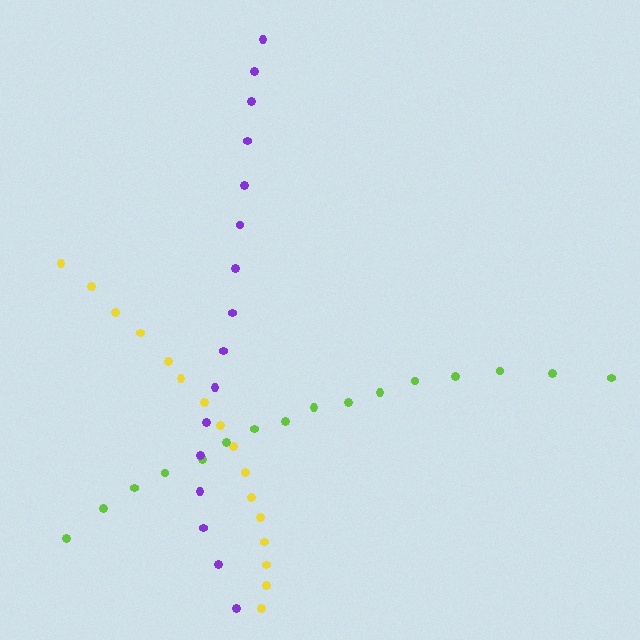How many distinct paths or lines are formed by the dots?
There are 3 distinct paths.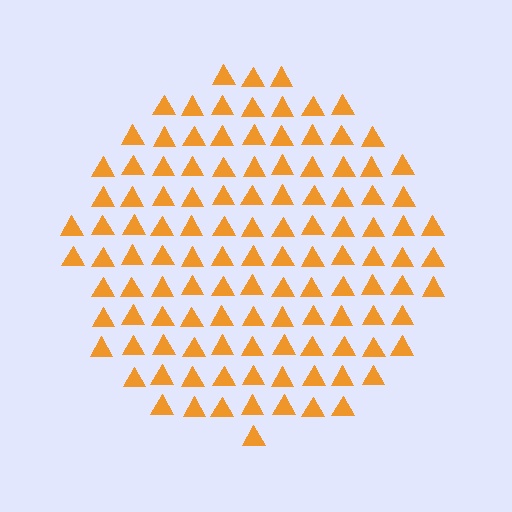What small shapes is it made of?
It is made of small triangles.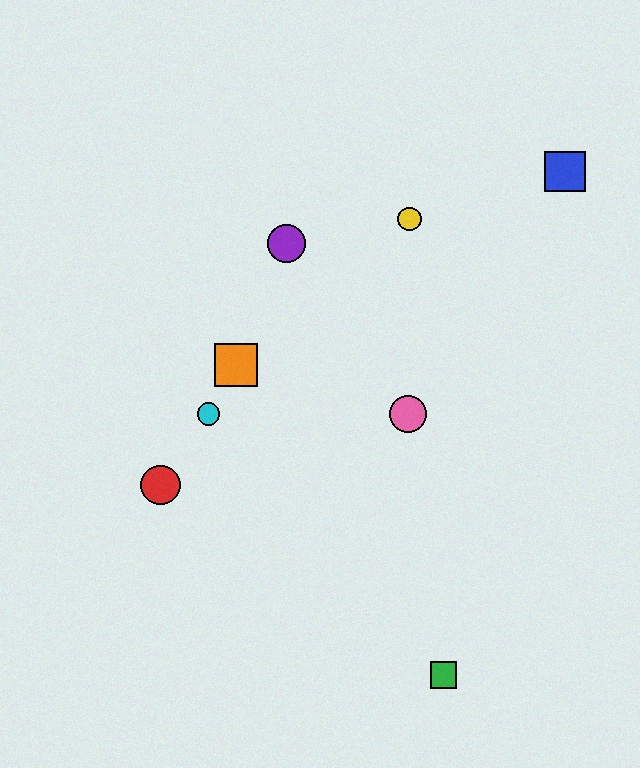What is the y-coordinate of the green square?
The green square is at y≈675.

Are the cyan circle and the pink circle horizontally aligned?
Yes, both are at y≈414.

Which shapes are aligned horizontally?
The cyan circle, the pink circle are aligned horizontally.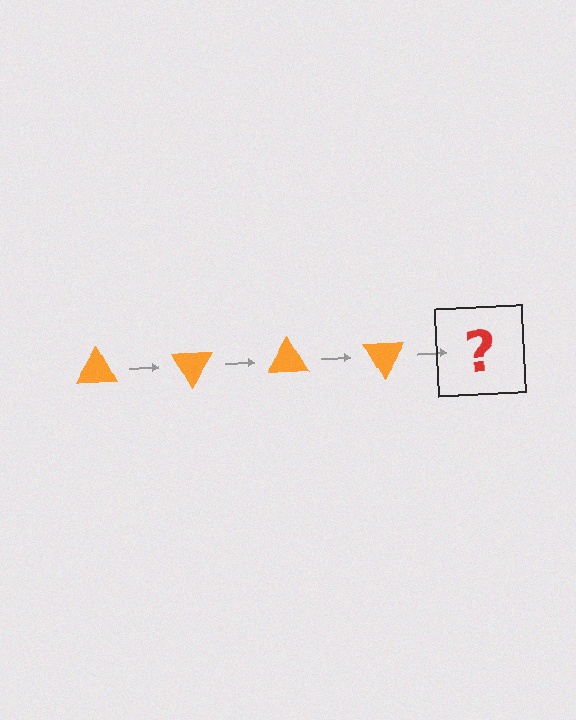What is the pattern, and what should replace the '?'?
The pattern is that the triangle rotates 60 degrees each step. The '?' should be an orange triangle rotated 240 degrees.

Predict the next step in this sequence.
The next step is an orange triangle rotated 240 degrees.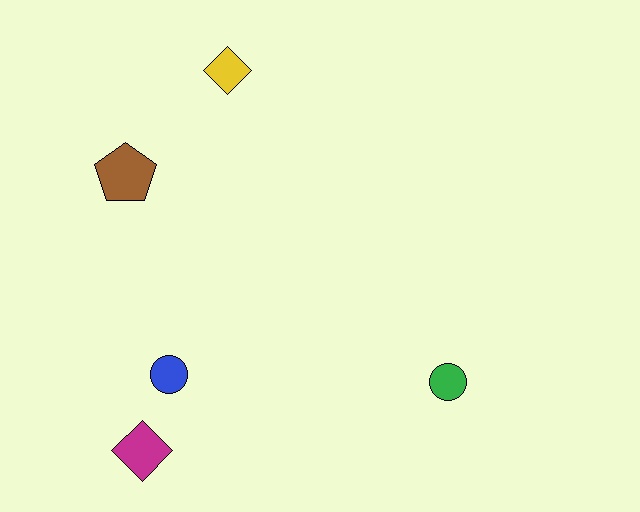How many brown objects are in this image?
There is 1 brown object.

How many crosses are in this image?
There are no crosses.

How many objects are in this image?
There are 5 objects.